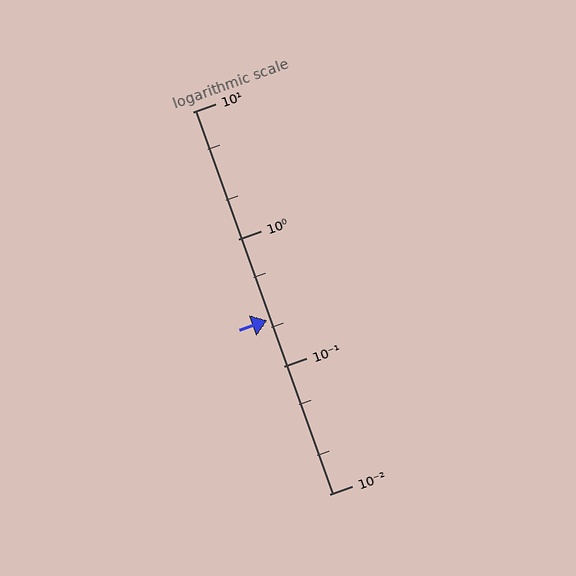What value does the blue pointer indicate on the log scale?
The pointer indicates approximately 0.23.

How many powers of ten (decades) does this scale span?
The scale spans 3 decades, from 0.01 to 10.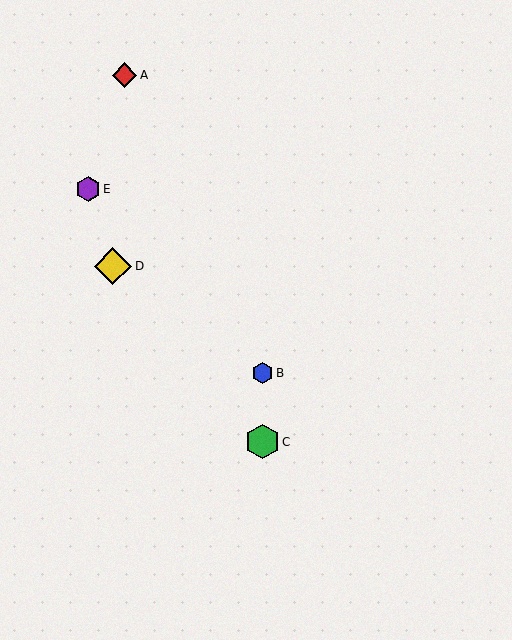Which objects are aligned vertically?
Objects B, C are aligned vertically.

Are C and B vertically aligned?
Yes, both are at x≈262.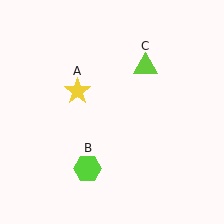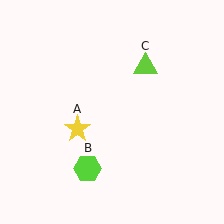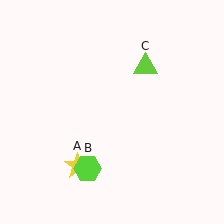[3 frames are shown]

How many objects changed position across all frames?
1 object changed position: yellow star (object A).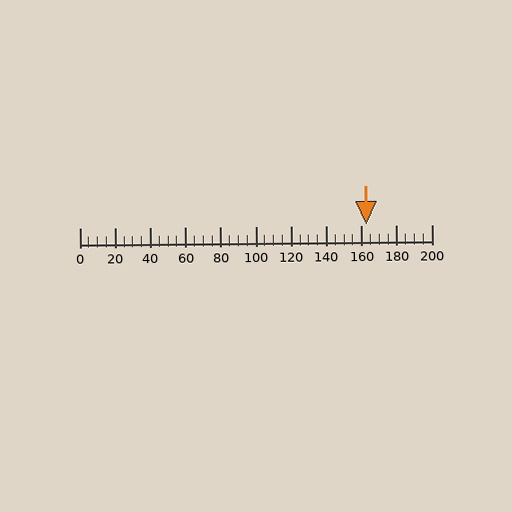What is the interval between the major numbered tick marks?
The major tick marks are spaced 20 units apart.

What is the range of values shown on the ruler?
The ruler shows values from 0 to 200.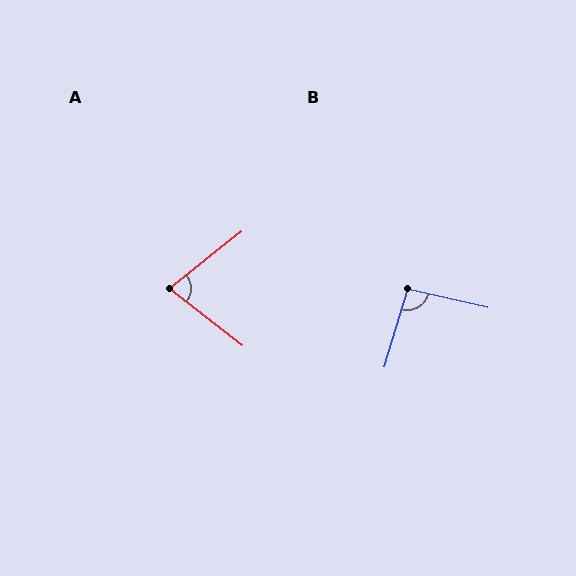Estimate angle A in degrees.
Approximately 76 degrees.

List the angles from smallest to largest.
A (76°), B (94°).